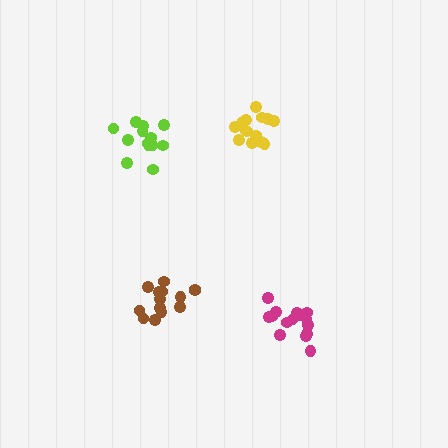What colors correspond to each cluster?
The clusters are colored: brown, lime, magenta, yellow.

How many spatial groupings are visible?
There are 4 spatial groupings.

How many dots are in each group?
Group 1: 14 dots, Group 2: 13 dots, Group 3: 15 dots, Group 4: 14 dots (56 total).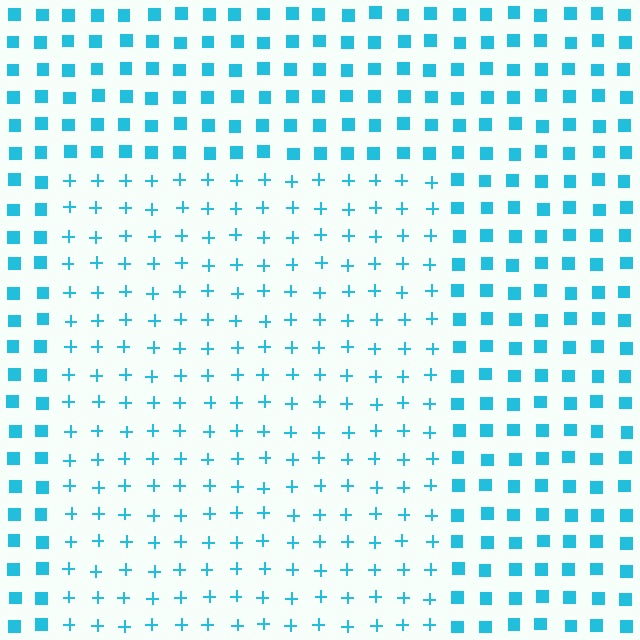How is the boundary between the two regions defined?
The boundary is defined by a change in element shape: plus signs inside vs. squares outside. All elements share the same color and spacing.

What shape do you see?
I see a rectangle.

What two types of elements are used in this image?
The image uses plus signs inside the rectangle region and squares outside it.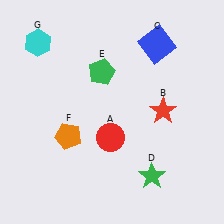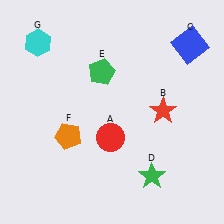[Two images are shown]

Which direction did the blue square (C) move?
The blue square (C) moved right.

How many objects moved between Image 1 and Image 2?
1 object moved between the two images.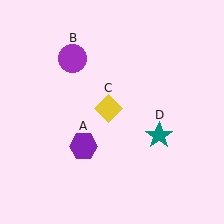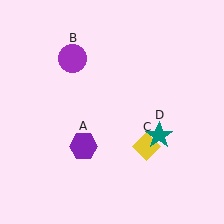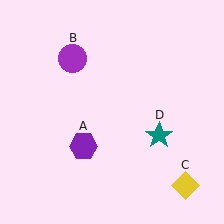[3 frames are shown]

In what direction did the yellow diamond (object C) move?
The yellow diamond (object C) moved down and to the right.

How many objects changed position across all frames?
1 object changed position: yellow diamond (object C).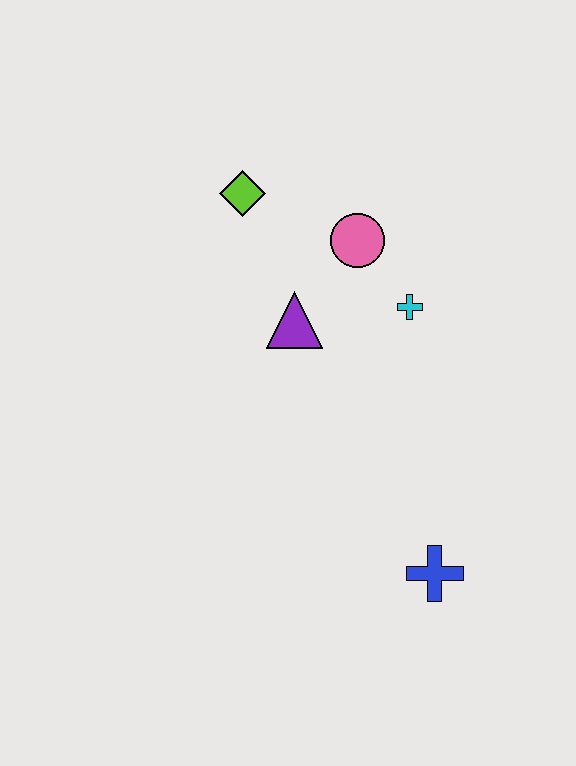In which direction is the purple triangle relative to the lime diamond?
The purple triangle is below the lime diamond.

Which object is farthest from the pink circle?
The blue cross is farthest from the pink circle.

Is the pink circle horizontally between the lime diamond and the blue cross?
Yes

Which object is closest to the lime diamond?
The pink circle is closest to the lime diamond.